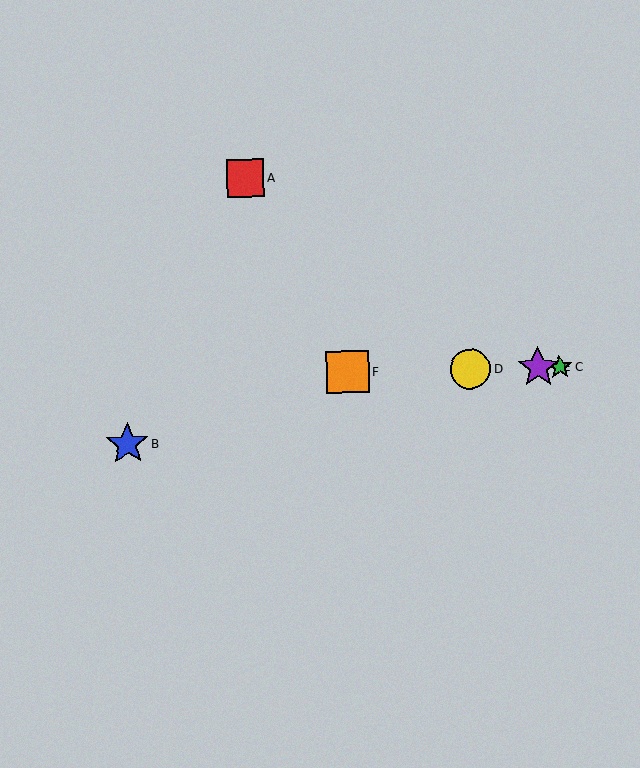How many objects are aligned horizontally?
4 objects (C, D, E, F) are aligned horizontally.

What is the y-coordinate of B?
Object B is at y≈444.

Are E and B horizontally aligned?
No, E is at y≈368 and B is at y≈444.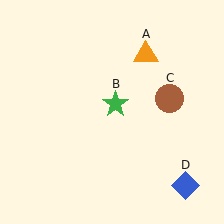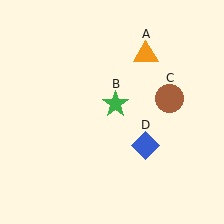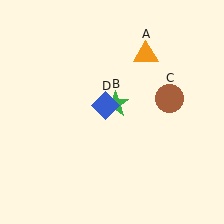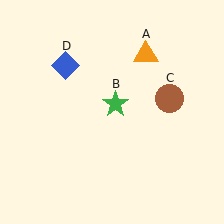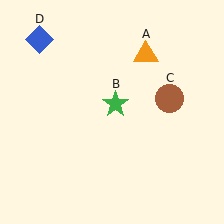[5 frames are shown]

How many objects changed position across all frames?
1 object changed position: blue diamond (object D).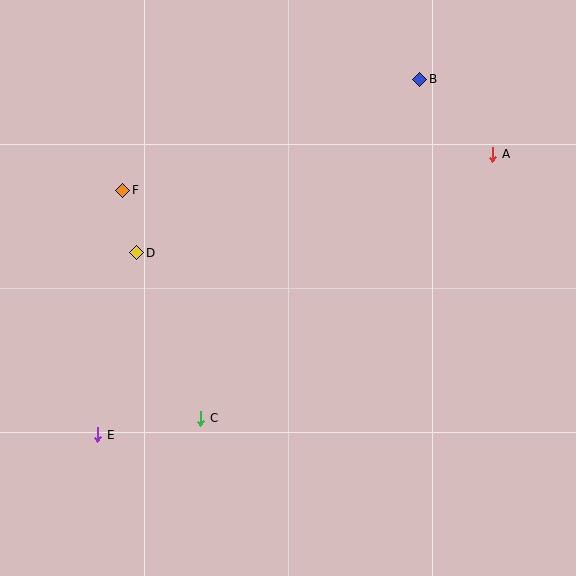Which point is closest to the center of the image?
Point D at (137, 253) is closest to the center.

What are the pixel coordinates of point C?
Point C is at (201, 418).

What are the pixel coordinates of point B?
Point B is at (420, 79).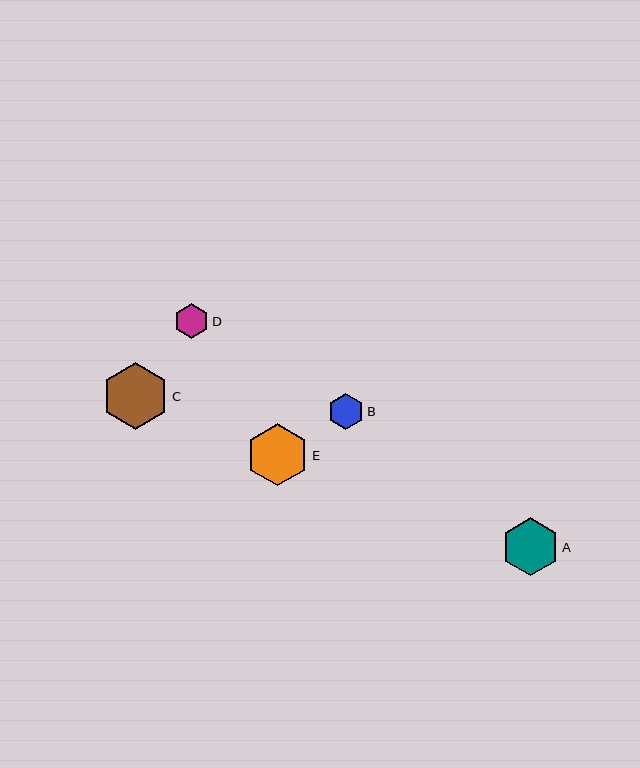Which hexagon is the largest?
Hexagon C is the largest with a size of approximately 67 pixels.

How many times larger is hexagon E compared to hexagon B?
Hexagon E is approximately 1.7 times the size of hexagon B.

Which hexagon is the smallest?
Hexagon D is the smallest with a size of approximately 35 pixels.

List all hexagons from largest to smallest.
From largest to smallest: C, E, A, B, D.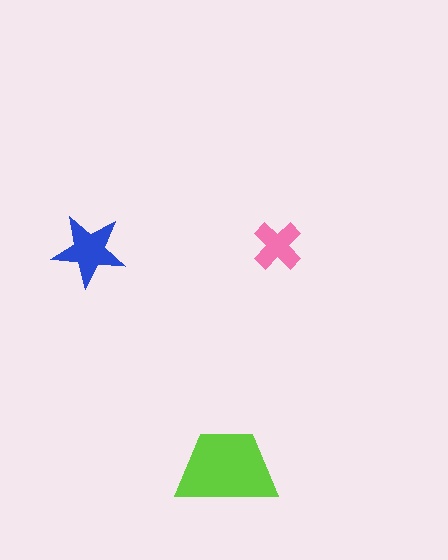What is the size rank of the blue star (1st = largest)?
2nd.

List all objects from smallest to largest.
The pink cross, the blue star, the lime trapezoid.